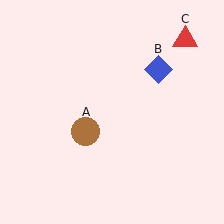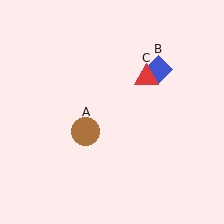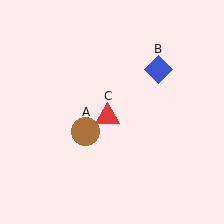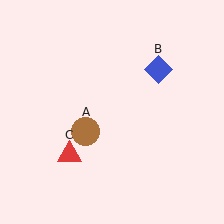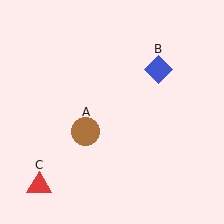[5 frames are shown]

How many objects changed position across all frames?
1 object changed position: red triangle (object C).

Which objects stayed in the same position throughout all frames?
Brown circle (object A) and blue diamond (object B) remained stationary.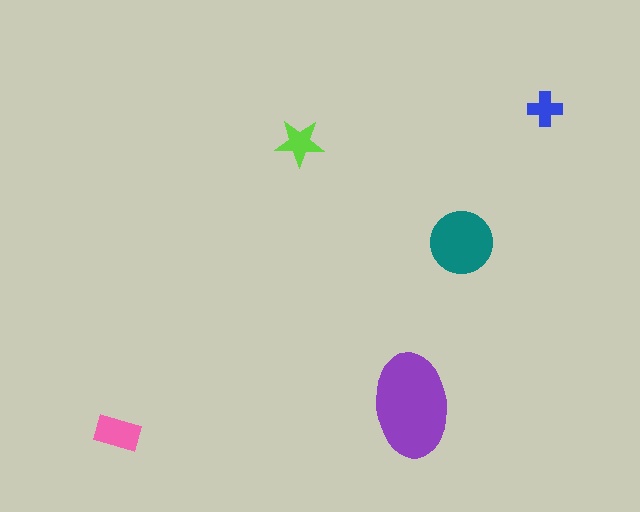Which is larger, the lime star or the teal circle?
The teal circle.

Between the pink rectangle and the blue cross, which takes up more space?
The pink rectangle.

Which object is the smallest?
The blue cross.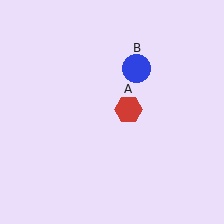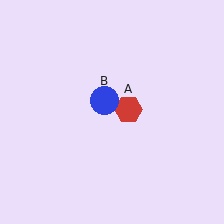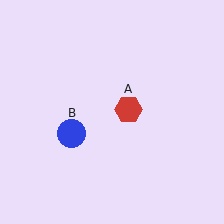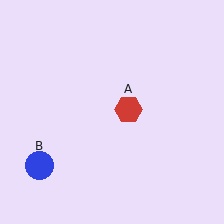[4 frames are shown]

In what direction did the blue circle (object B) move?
The blue circle (object B) moved down and to the left.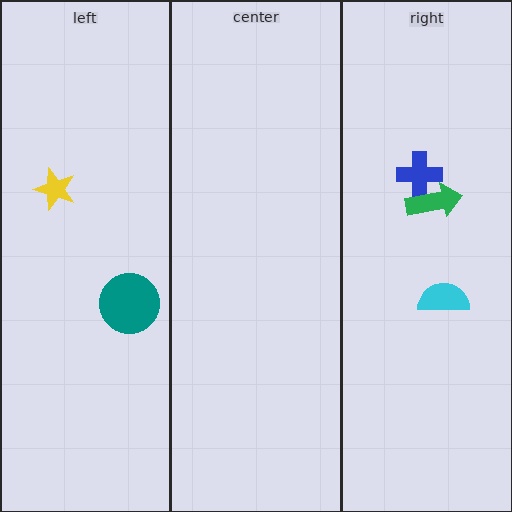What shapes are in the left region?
The yellow star, the teal circle.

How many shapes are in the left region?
2.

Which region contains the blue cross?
The right region.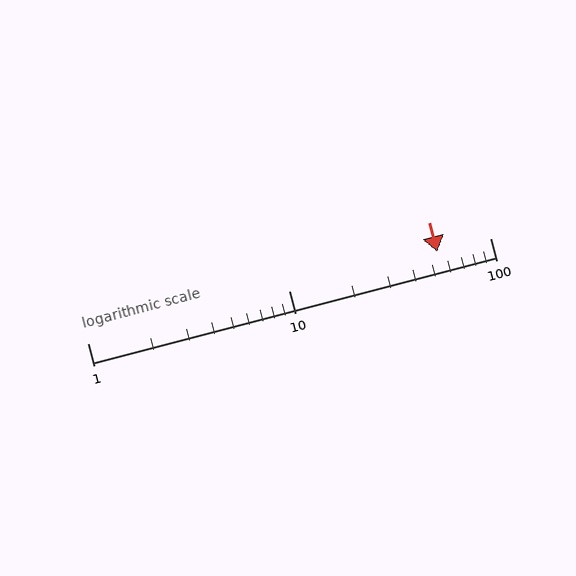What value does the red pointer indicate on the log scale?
The pointer indicates approximately 55.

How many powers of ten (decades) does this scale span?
The scale spans 2 decades, from 1 to 100.